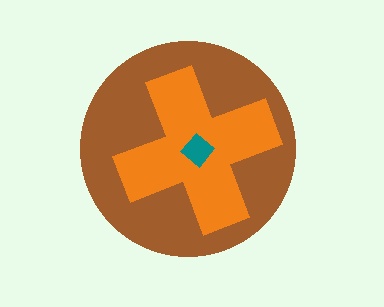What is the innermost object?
The teal diamond.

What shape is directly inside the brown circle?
The orange cross.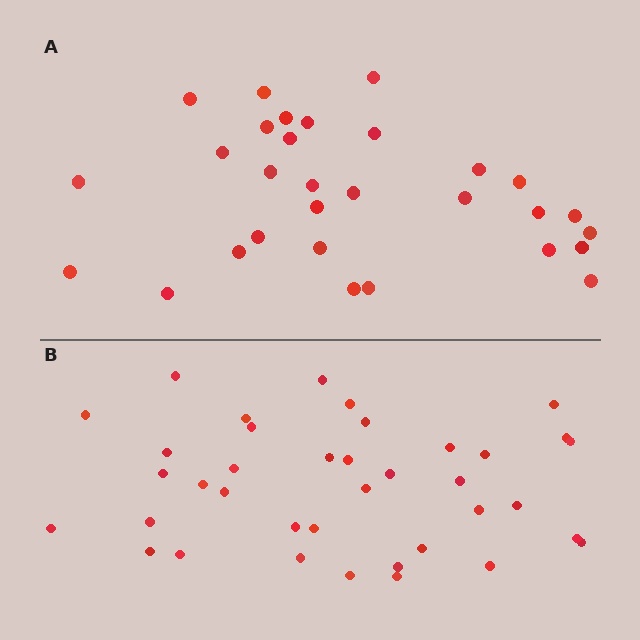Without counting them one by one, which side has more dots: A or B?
Region B (the bottom region) has more dots.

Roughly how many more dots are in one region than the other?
Region B has roughly 8 or so more dots than region A.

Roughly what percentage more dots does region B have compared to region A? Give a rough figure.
About 25% more.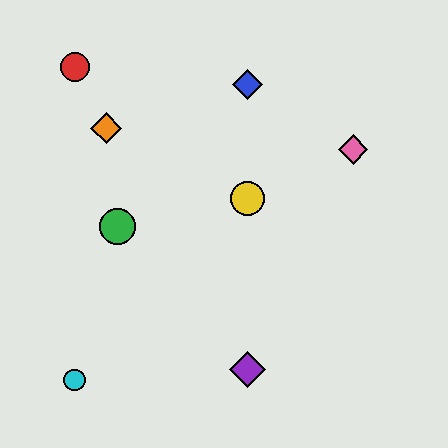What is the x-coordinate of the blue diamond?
The blue diamond is at x≈248.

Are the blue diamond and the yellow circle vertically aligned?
Yes, both are at x≈248.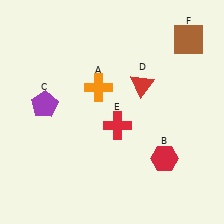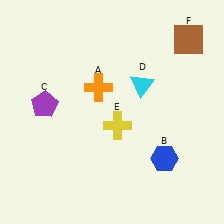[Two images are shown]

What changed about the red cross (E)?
In Image 1, E is red. In Image 2, it changed to yellow.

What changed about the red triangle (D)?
In Image 1, D is red. In Image 2, it changed to cyan.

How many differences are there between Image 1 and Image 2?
There are 3 differences between the two images.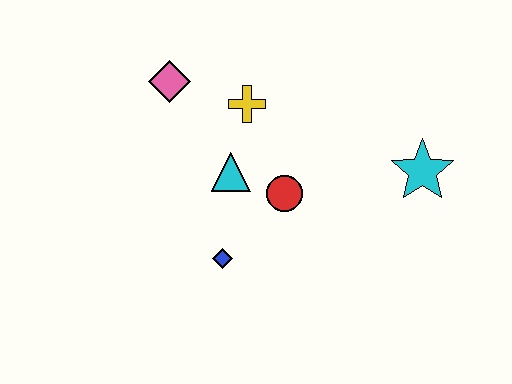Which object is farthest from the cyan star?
The pink diamond is farthest from the cyan star.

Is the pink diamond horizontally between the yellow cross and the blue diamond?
No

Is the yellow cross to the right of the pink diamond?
Yes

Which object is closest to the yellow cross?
The cyan triangle is closest to the yellow cross.